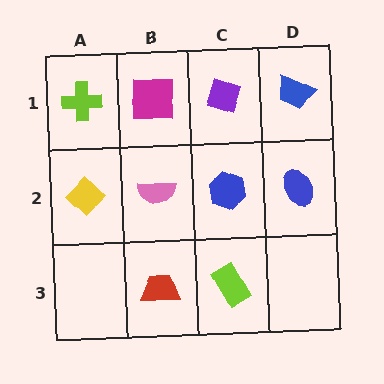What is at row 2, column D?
A blue ellipse.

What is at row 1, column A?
A lime cross.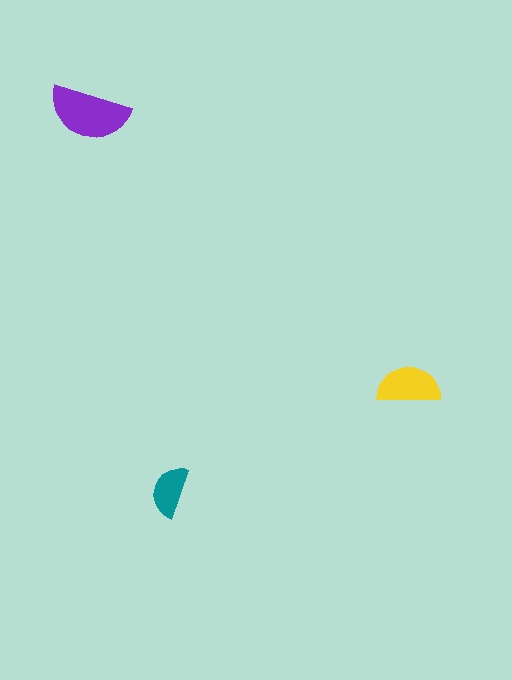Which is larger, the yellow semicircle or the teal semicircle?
The yellow one.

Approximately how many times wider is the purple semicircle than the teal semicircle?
About 1.5 times wider.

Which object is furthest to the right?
The yellow semicircle is rightmost.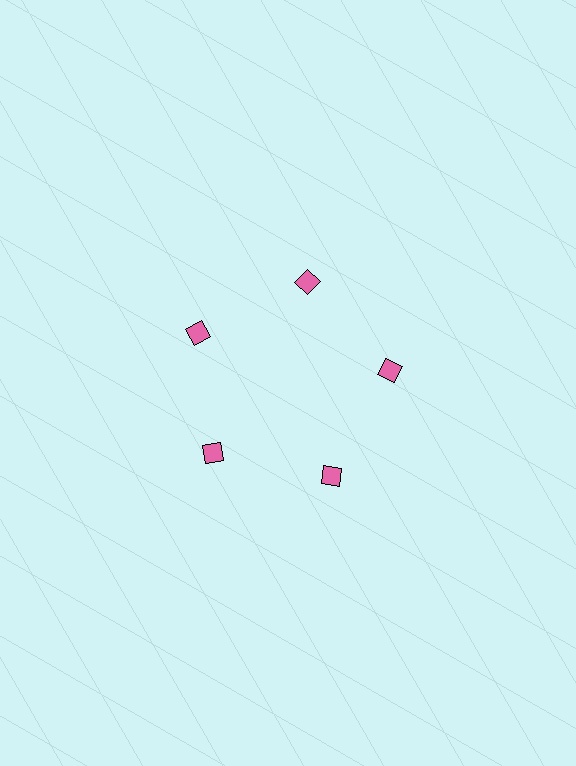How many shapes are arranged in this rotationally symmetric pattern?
There are 5 shapes, arranged in 5 groups of 1.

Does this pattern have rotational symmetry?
Yes, this pattern has 5-fold rotational symmetry. It looks the same after rotating 72 degrees around the center.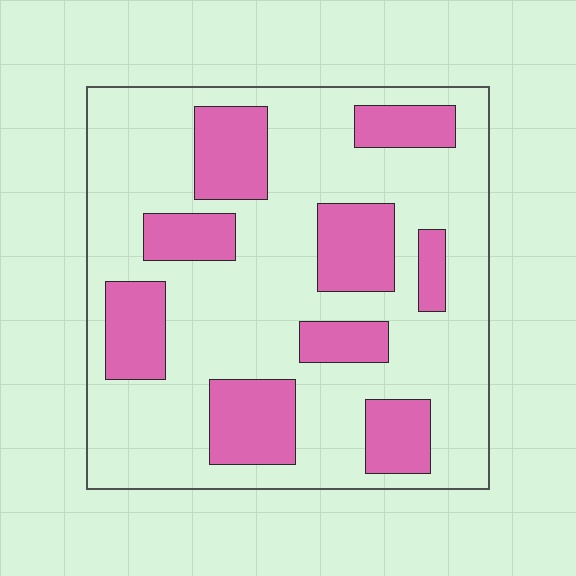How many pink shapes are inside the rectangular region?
9.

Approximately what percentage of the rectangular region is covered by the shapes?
Approximately 30%.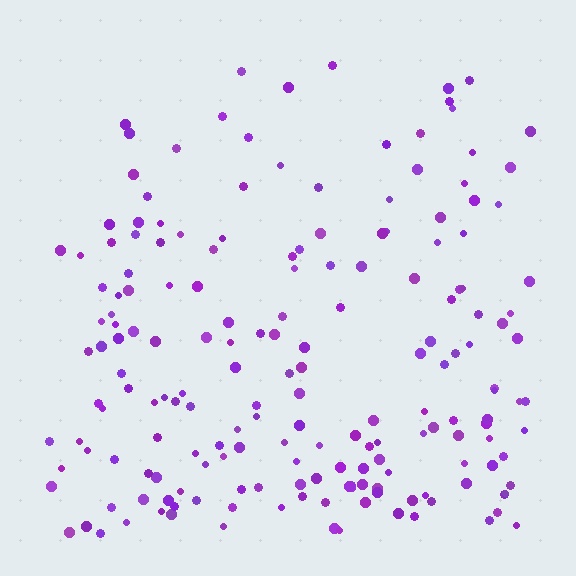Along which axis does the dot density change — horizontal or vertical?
Vertical.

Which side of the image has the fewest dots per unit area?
The top.